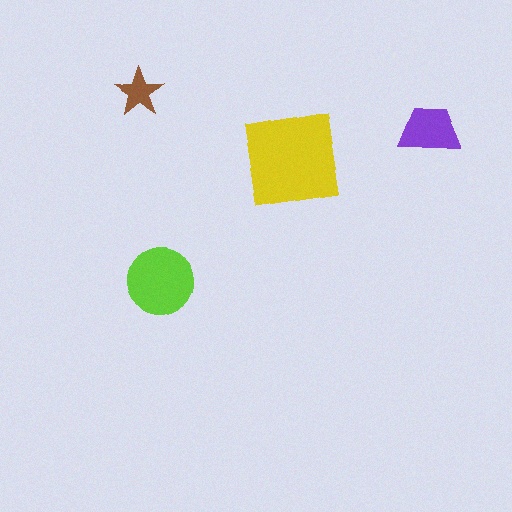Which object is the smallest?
The brown star.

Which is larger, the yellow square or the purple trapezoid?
The yellow square.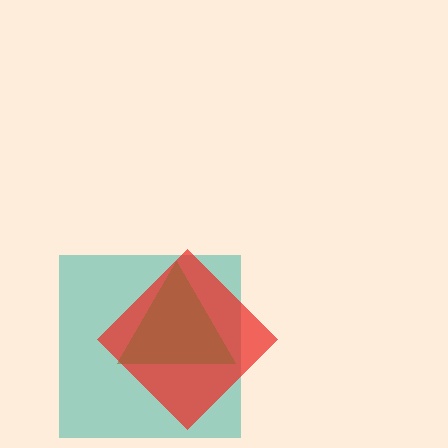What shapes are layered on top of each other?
The layered shapes are: a teal square, a red diamond, a brown triangle.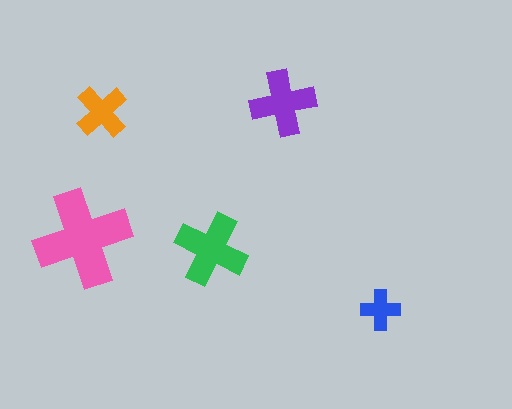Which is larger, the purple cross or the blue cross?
The purple one.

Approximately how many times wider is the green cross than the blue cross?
About 2 times wider.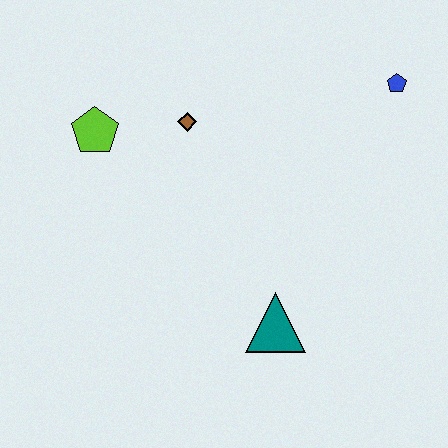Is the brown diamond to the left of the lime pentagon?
No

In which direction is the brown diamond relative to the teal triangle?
The brown diamond is above the teal triangle.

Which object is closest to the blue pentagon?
The brown diamond is closest to the blue pentagon.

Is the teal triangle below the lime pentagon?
Yes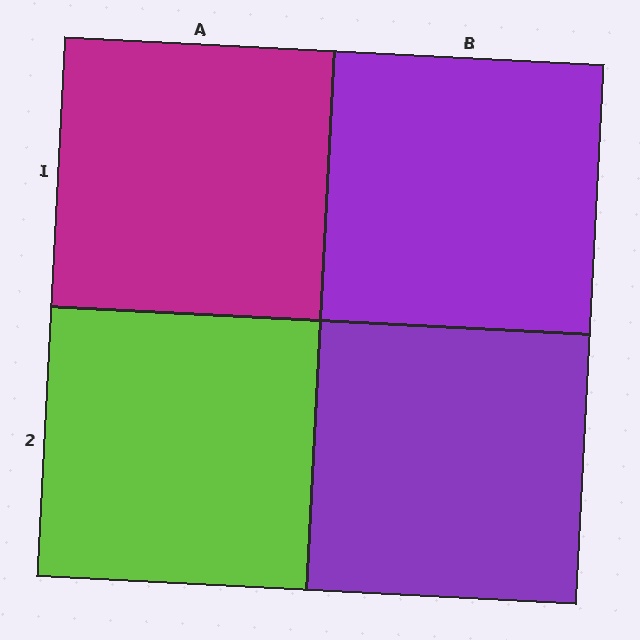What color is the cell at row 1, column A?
Magenta.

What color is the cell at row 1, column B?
Purple.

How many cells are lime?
1 cell is lime.